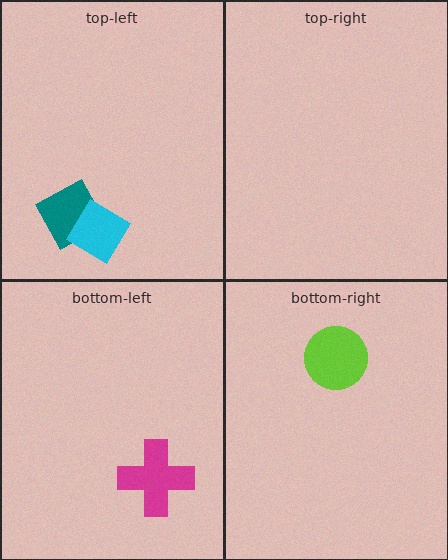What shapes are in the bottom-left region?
The magenta cross.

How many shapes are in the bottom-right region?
1.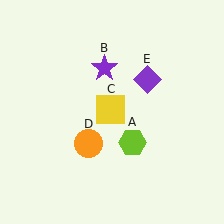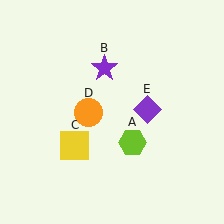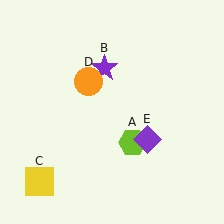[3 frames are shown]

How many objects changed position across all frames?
3 objects changed position: yellow square (object C), orange circle (object D), purple diamond (object E).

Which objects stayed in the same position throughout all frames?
Lime hexagon (object A) and purple star (object B) remained stationary.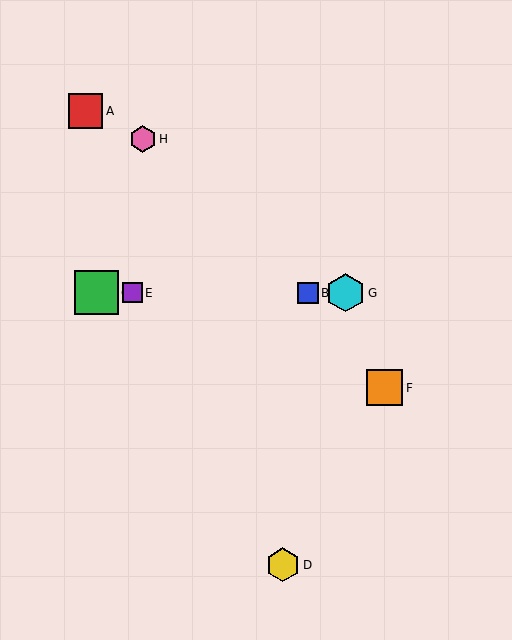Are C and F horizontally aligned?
No, C is at y≈293 and F is at y≈388.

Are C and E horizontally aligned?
Yes, both are at y≈293.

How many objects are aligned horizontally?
4 objects (B, C, E, G) are aligned horizontally.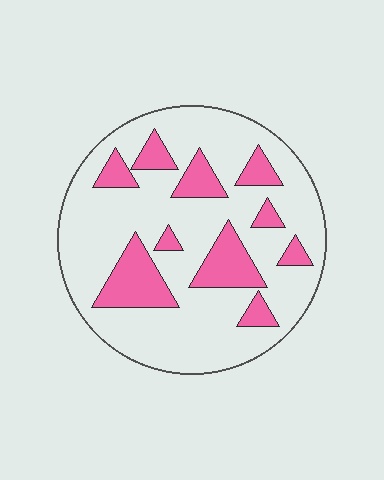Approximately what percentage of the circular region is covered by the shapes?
Approximately 25%.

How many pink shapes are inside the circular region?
10.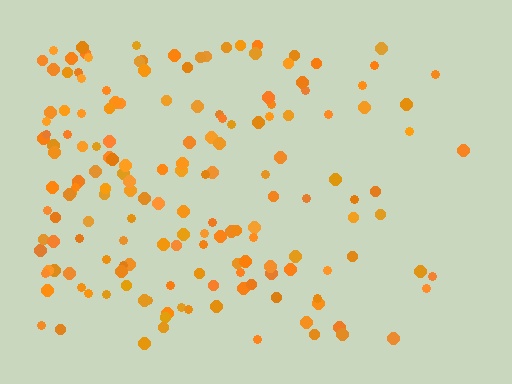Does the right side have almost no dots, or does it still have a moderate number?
Still a moderate number, just noticeably fewer than the left.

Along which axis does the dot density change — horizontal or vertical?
Horizontal.